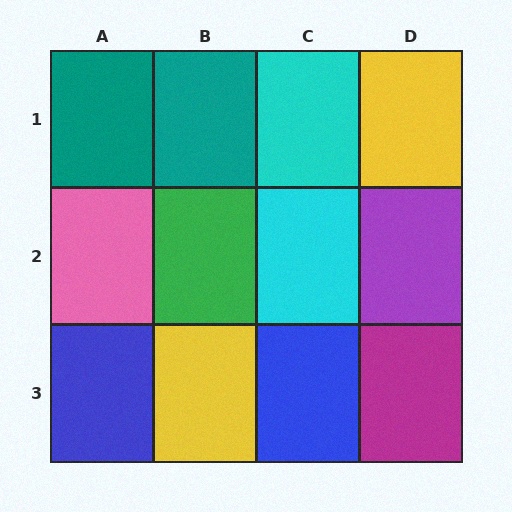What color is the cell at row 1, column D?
Yellow.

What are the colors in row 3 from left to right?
Blue, yellow, blue, magenta.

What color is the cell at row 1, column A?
Teal.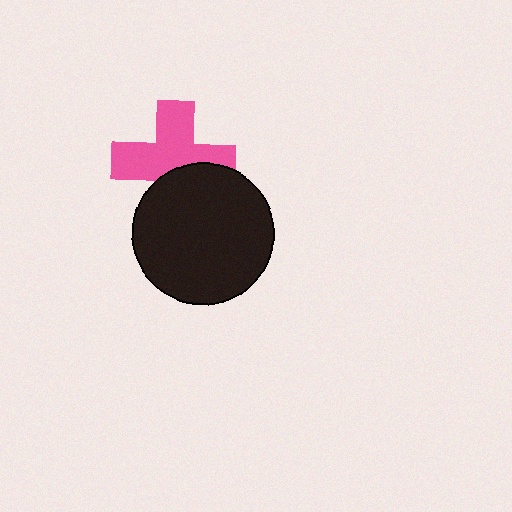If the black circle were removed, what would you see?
You would see the complete pink cross.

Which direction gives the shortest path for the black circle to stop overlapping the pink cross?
Moving down gives the shortest separation.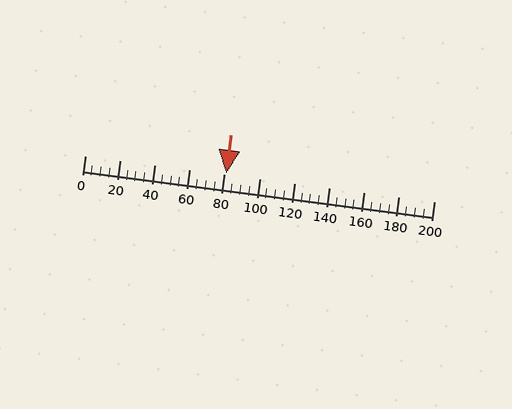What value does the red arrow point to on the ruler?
The red arrow points to approximately 81.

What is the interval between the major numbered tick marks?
The major tick marks are spaced 20 units apart.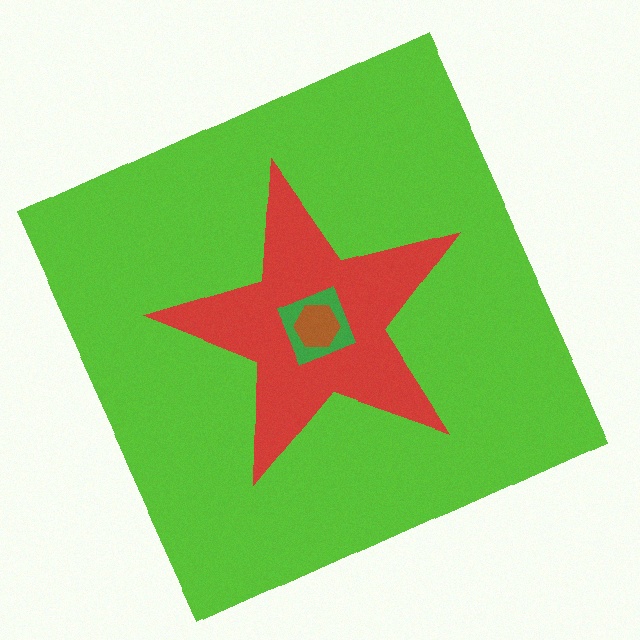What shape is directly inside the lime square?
The red star.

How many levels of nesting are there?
4.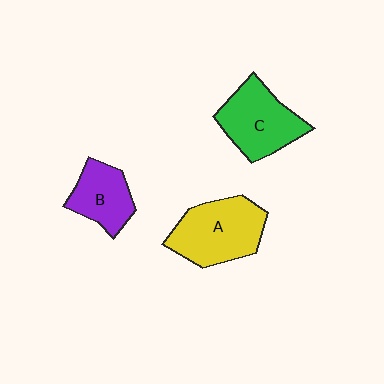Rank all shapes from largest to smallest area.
From largest to smallest: A (yellow), C (green), B (purple).